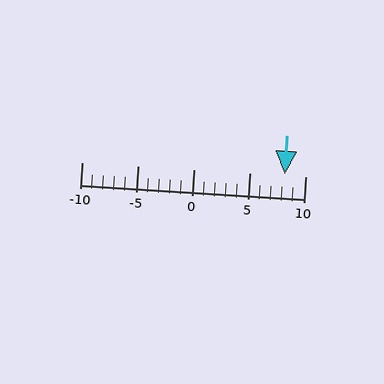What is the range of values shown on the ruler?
The ruler shows values from -10 to 10.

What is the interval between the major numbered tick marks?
The major tick marks are spaced 5 units apart.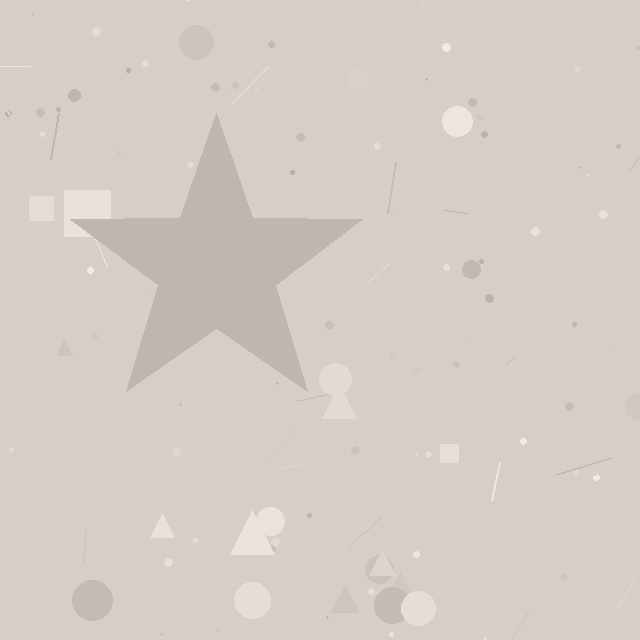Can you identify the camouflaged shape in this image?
The camouflaged shape is a star.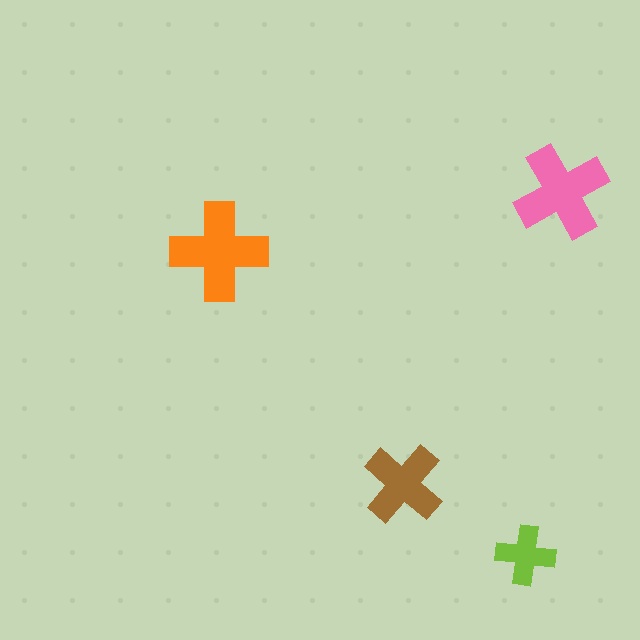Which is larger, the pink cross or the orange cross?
The orange one.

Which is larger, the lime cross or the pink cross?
The pink one.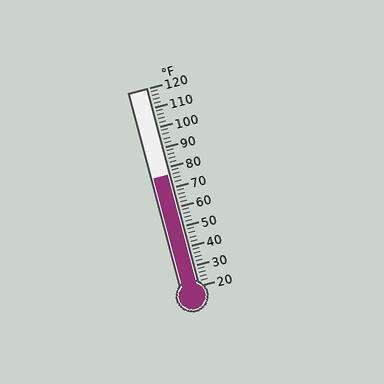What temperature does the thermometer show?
The thermometer shows approximately 76°F.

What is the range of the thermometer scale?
The thermometer scale ranges from 20°F to 120°F.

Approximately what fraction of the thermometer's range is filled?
The thermometer is filled to approximately 55% of its range.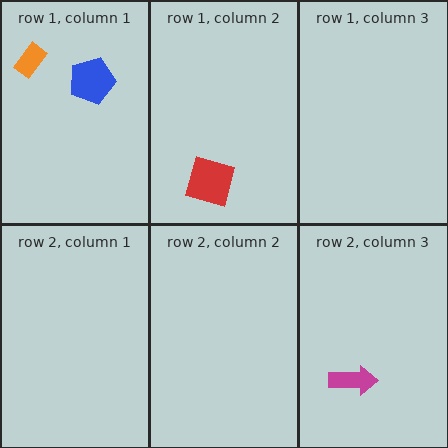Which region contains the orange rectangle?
The row 1, column 1 region.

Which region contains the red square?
The row 1, column 2 region.